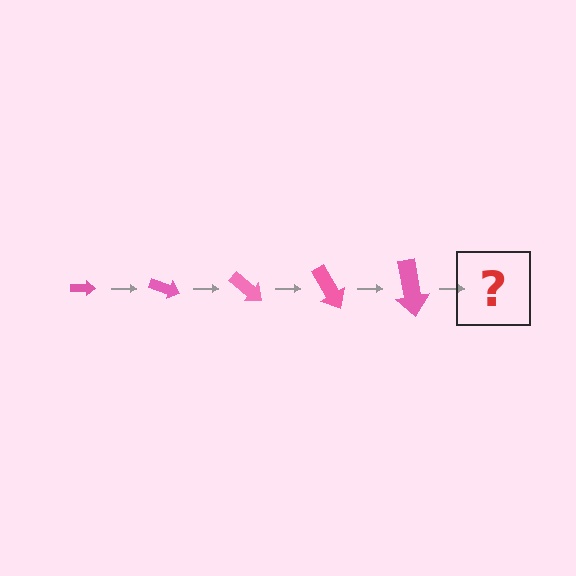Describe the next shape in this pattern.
It should be an arrow, larger than the previous one and rotated 100 degrees from the start.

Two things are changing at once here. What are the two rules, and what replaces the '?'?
The two rules are that the arrow grows larger each step and it rotates 20 degrees each step. The '?' should be an arrow, larger than the previous one and rotated 100 degrees from the start.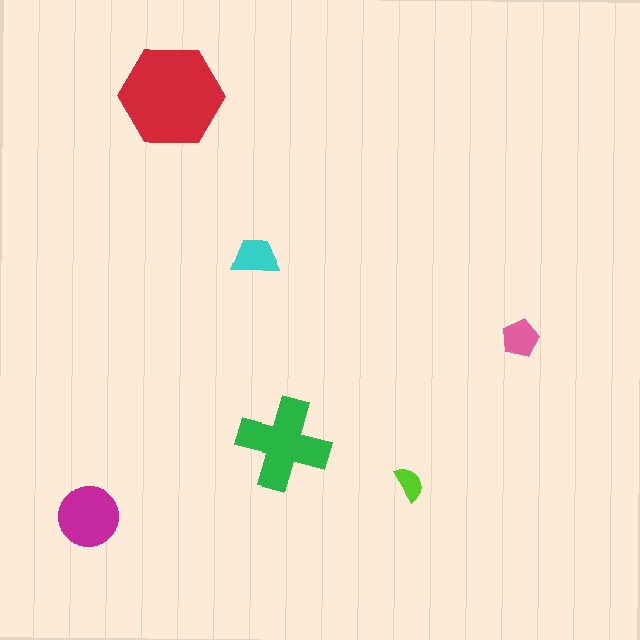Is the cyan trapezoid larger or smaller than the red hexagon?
Smaller.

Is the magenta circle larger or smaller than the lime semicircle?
Larger.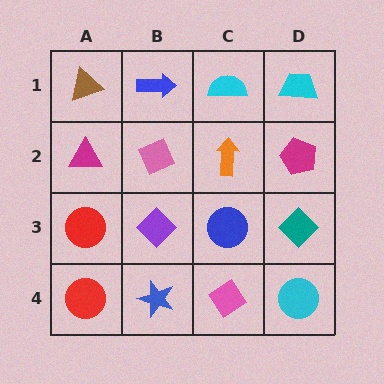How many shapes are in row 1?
4 shapes.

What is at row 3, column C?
A blue circle.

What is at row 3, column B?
A purple diamond.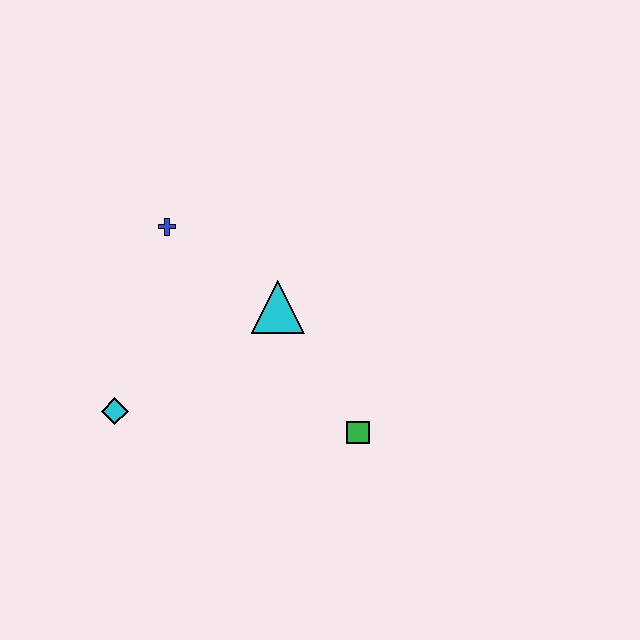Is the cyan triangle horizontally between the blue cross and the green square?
Yes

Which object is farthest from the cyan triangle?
The cyan diamond is farthest from the cyan triangle.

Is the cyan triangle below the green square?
No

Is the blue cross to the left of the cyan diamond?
No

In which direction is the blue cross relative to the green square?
The blue cross is above the green square.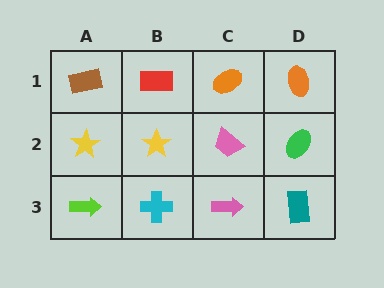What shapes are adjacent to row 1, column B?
A yellow star (row 2, column B), a brown rectangle (row 1, column A), an orange ellipse (row 1, column C).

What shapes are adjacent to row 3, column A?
A yellow star (row 2, column A), a cyan cross (row 3, column B).